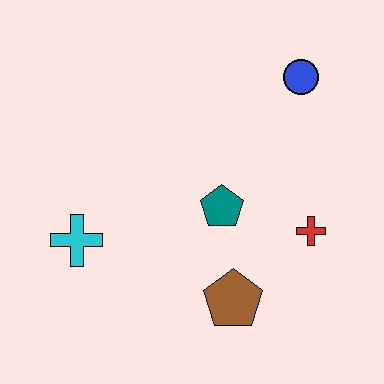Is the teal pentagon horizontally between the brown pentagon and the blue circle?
No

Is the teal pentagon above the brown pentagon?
Yes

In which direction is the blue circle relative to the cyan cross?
The blue circle is to the right of the cyan cross.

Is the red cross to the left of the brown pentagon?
No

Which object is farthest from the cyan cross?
The blue circle is farthest from the cyan cross.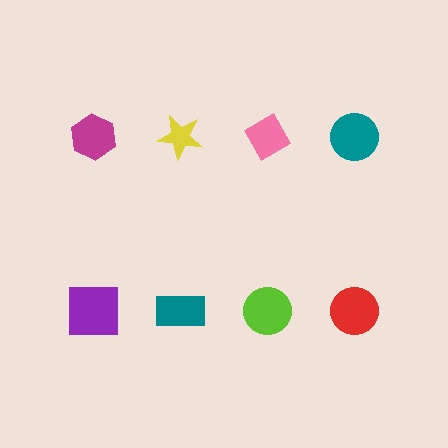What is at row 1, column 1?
A magenta hexagon.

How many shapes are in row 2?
4 shapes.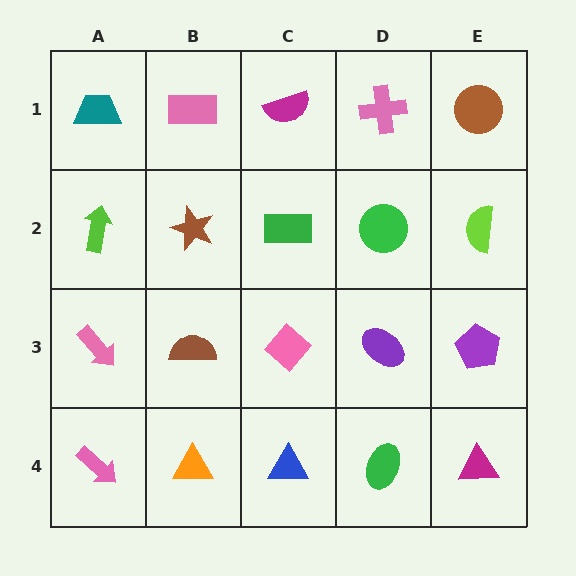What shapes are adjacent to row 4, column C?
A pink diamond (row 3, column C), an orange triangle (row 4, column B), a green ellipse (row 4, column D).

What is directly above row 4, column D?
A purple ellipse.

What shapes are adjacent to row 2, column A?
A teal trapezoid (row 1, column A), a pink arrow (row 3, column A), a brown star (row 2, column B).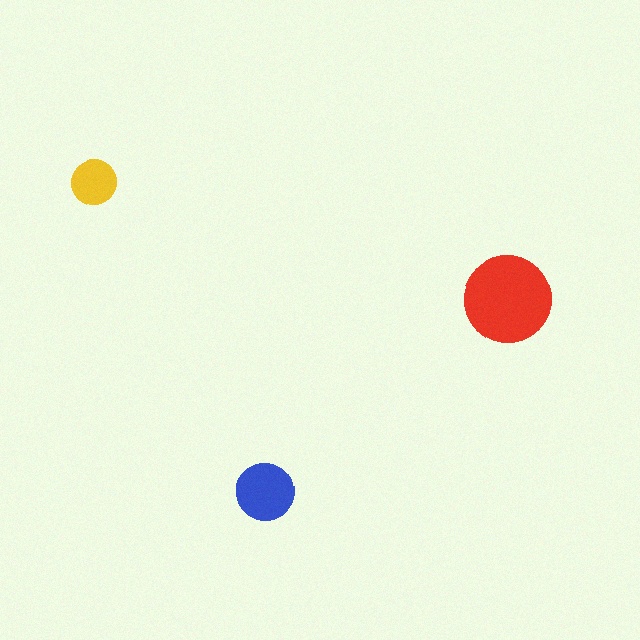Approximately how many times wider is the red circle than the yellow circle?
About 2 times wider.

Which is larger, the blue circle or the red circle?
The red one.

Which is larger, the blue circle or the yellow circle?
The blue one.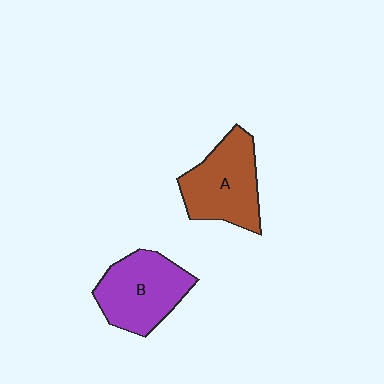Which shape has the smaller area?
Shape A (brown).